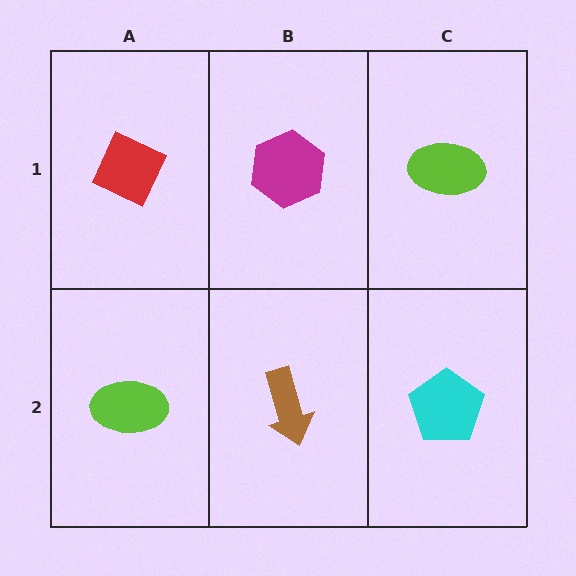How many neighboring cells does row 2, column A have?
2.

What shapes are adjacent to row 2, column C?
A lime ellipse (row 1, column C), a brown arrow (row 2, column B).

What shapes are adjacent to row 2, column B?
A magenta hexagon (row 1, column B), a lime ellipse (row 2, column A), a cyan pentagon (row 2, column C).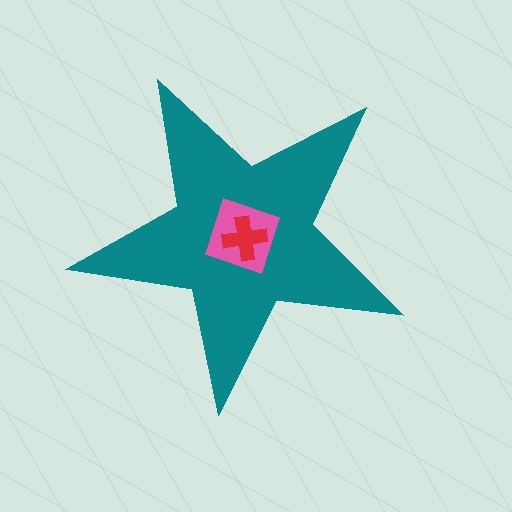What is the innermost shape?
The red cross.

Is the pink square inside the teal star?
Yes.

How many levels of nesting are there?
3.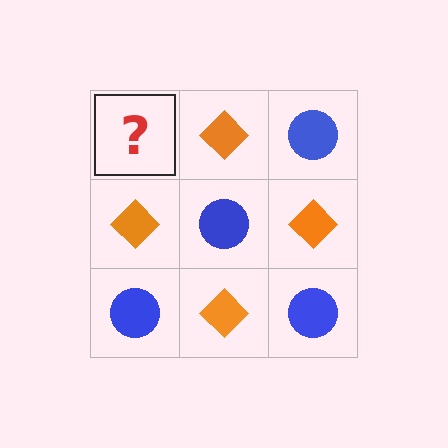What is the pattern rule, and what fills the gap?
The rule is that it alternates blue circle and orange diamond in a checkerboard pattern. The gap should be filled with a blue circle.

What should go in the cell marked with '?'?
The missing cell should contain a blue circle.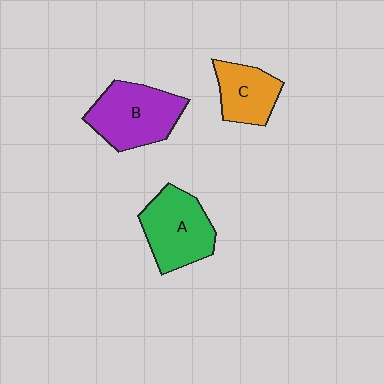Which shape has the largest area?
Shape B (purple).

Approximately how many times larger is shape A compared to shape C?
Approximately 1.4 times.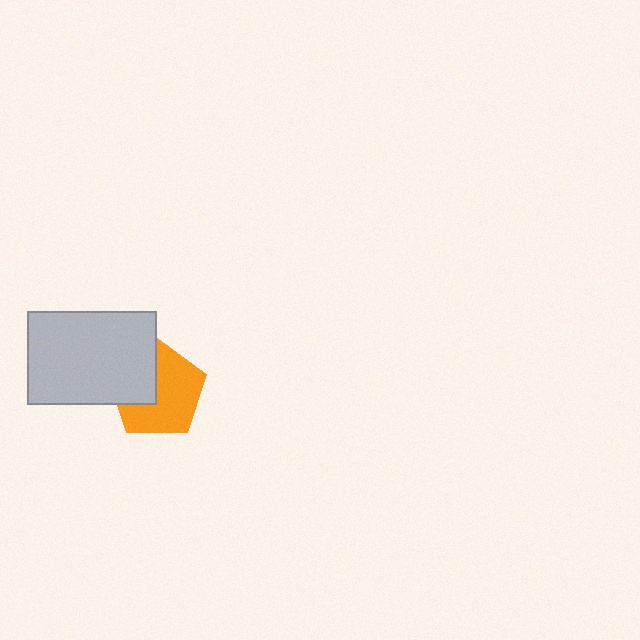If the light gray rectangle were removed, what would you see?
You would see the complete orange pentagon.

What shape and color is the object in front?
The object in front is a light gray rectangle.